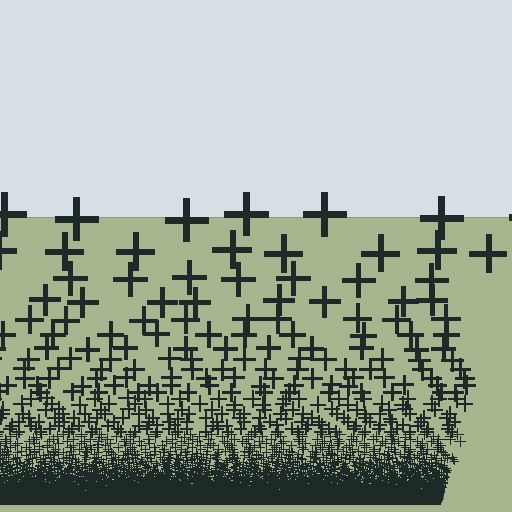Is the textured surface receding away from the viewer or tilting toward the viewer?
The surface appears to tilt toward the viewer. Texture elements get larger and sparser toward the top.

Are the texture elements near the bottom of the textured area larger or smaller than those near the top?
Smaller. The gradient is inverted — elements near the bottom are smaller and denser.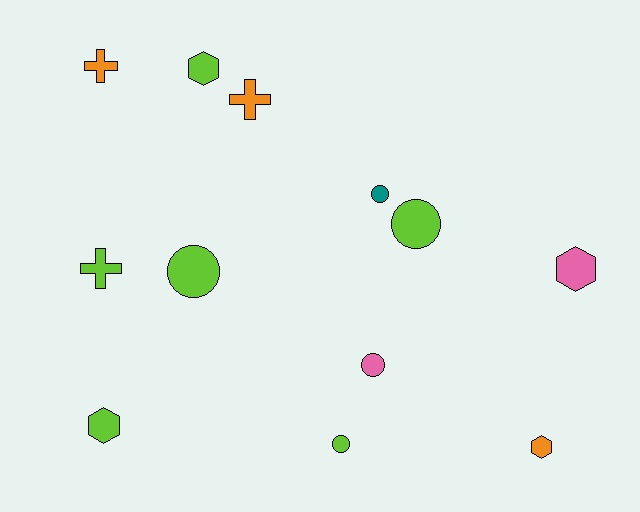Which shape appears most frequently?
Circle, with 5 objects.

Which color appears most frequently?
Lime, with 6 objects.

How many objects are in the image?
There are 12 objects.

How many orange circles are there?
There are no orange circles.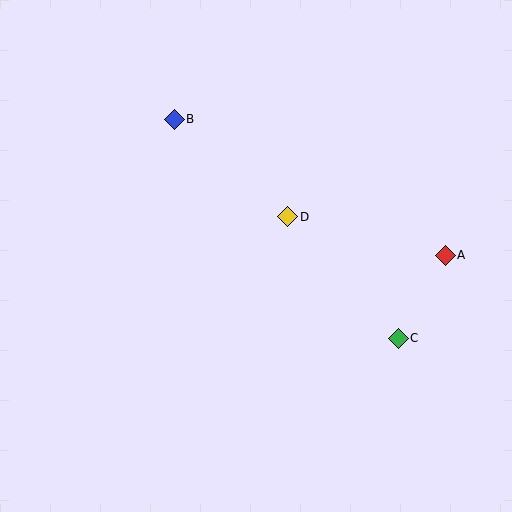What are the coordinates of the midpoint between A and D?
The midpoint between A and D is at (367, 236).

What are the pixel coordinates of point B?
Point B is at (174, 119).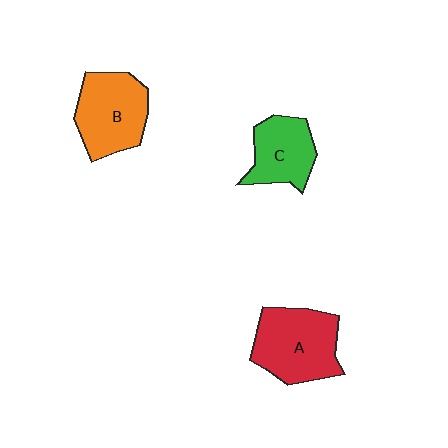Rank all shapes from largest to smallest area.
From largest to smallest: A (red), B (orange), C (green).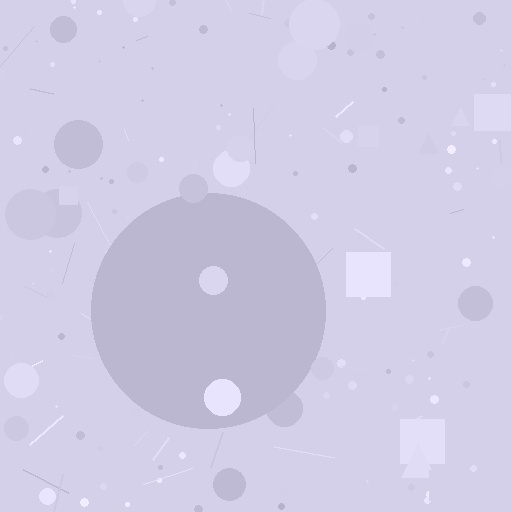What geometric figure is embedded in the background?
A circle is embedded in the background.